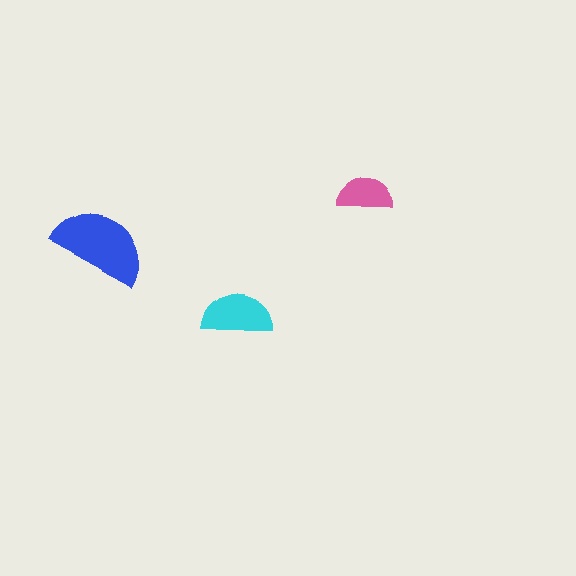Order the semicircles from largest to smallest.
the blue one, the cyan one, the pink one.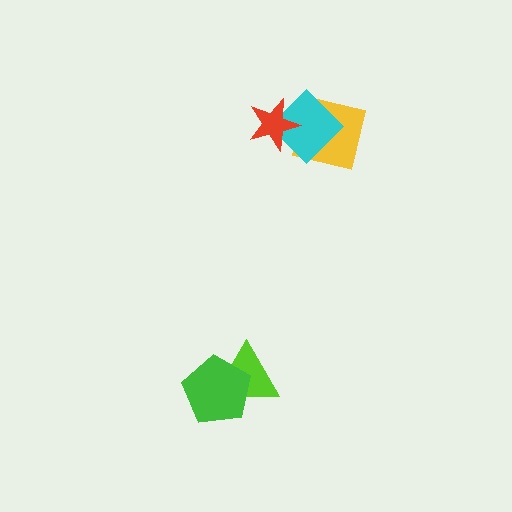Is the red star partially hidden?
No, no other shape covers it.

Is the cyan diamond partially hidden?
Yes, it is partially covered by another shape.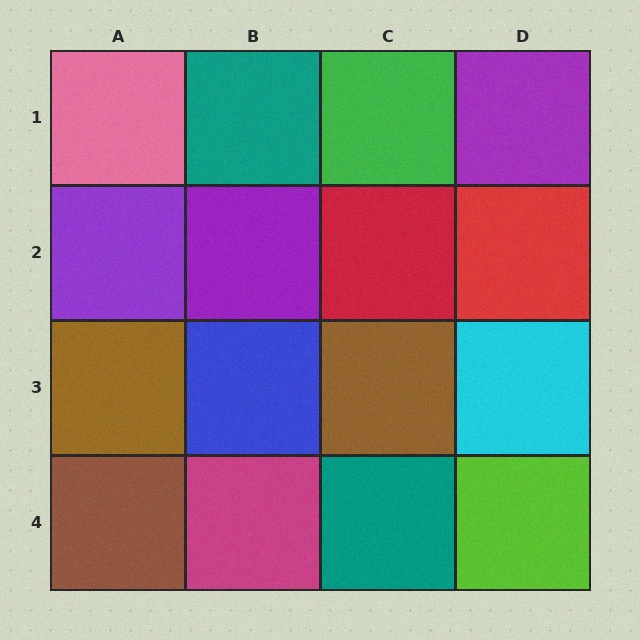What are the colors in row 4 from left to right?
Brown, magenta, teal, lime.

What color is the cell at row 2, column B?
Purple.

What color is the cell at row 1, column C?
Green.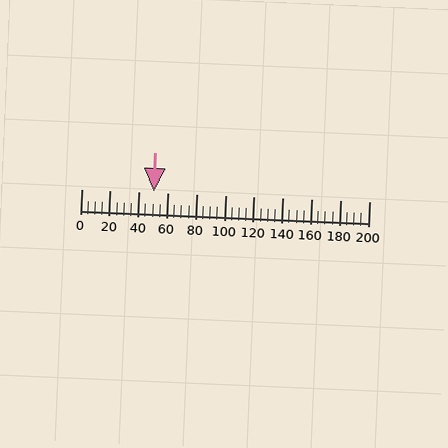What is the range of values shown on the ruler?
The ruler shows values from 0 to 200.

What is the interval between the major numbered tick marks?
The major tick marks are spaced 20 units apart.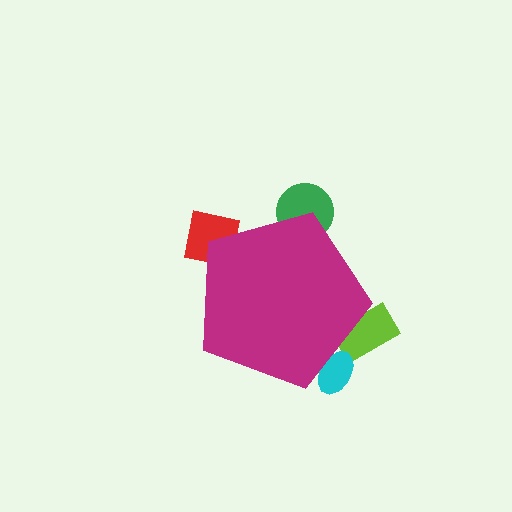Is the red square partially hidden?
Yes, the red square is partially hidden behind the magenta pentagon.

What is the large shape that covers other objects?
A magenta pentagon.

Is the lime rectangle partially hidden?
Yes, the lime rectangle is partially hidden behind the magenta pentagon.